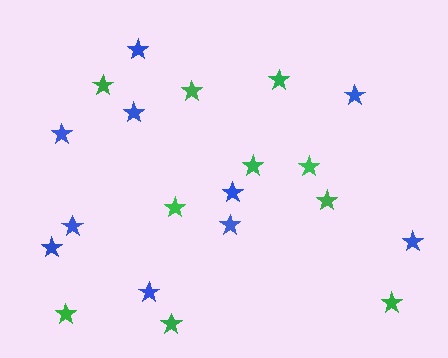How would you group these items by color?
There are 2 groups: one group of blue stars (10) and one group of green stars (10).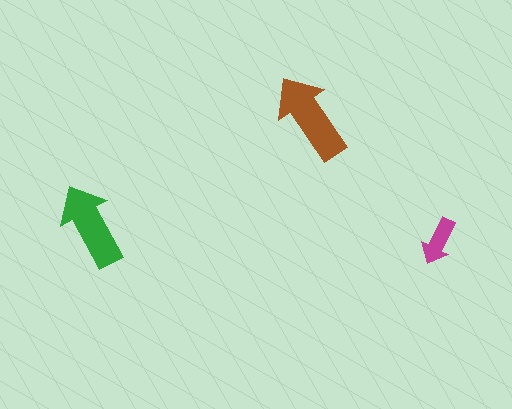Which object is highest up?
The brown arrow is topmost.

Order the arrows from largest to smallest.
the brown one, the green one, the magenta one.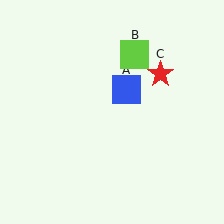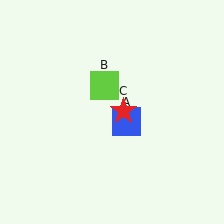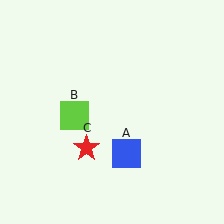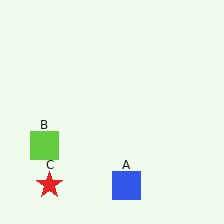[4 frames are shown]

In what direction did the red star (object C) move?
The red star (object C) moved down and to the left.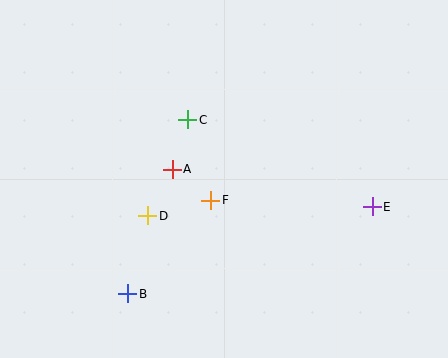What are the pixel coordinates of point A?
Point A is at (172, 169).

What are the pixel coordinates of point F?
Point F is at (211, 200).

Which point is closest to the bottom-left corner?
Point B is closest to the bottom-left corner.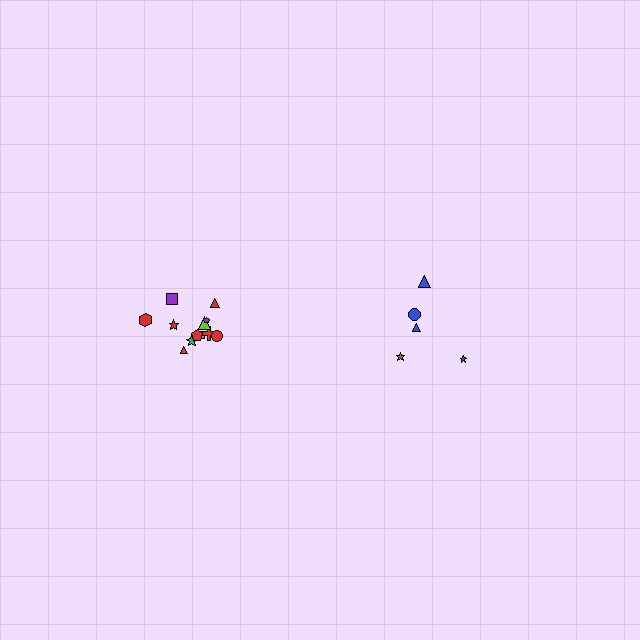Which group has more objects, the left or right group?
The left group.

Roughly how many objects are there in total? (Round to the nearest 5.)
Roughly 15 objects in total.